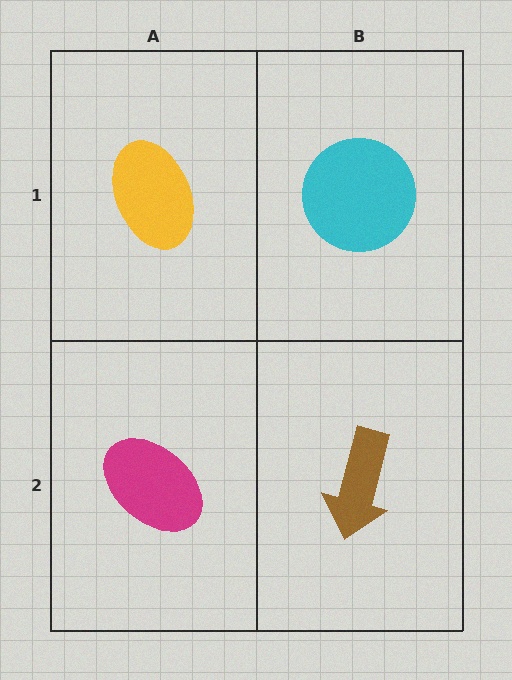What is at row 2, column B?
A brown arrow.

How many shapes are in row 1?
2 shapes.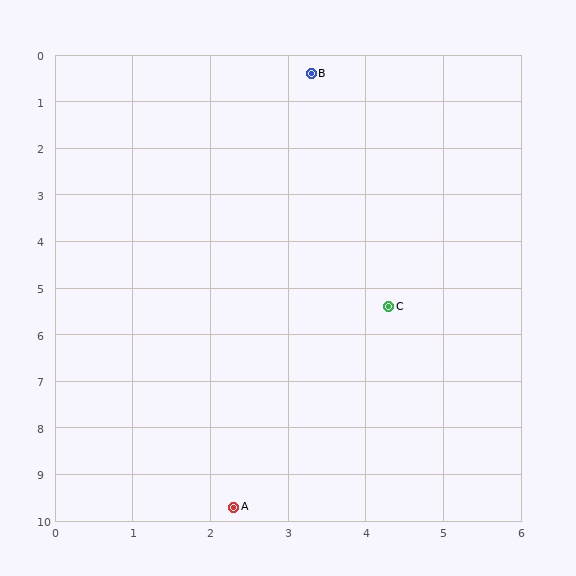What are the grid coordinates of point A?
Point A is at approximately (2.3, 9.7).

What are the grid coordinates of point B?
Point B is at approximately (3.3, 0.4).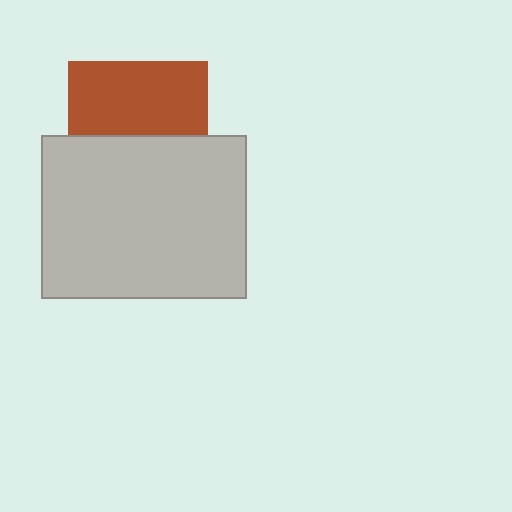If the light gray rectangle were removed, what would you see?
You would see the complete brown square.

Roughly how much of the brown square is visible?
About half of it is visible (roughly 54%).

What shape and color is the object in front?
The object in front is a light gray rectangle.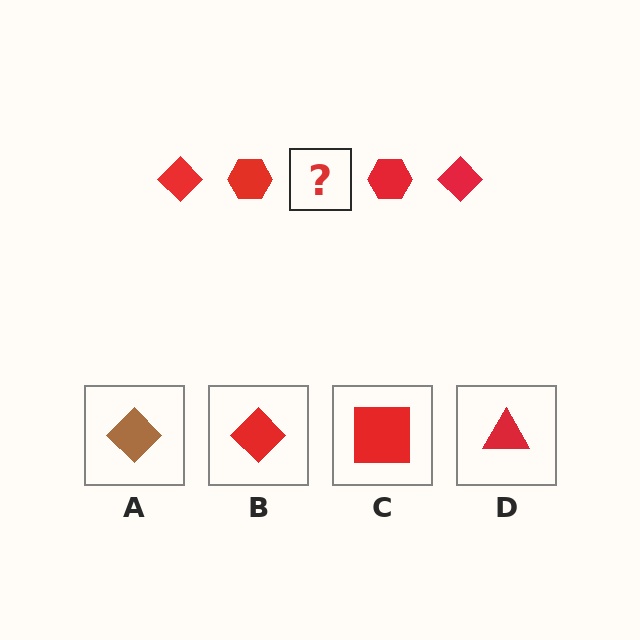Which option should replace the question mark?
Option B.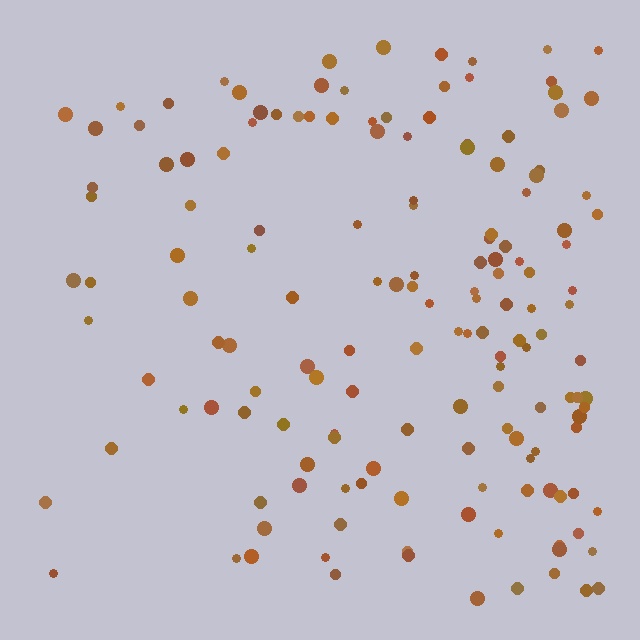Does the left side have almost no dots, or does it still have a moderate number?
Still a moderate number, just noticeably fewer than the right.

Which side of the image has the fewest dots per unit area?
The left.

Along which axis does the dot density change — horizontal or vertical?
Horizontal.